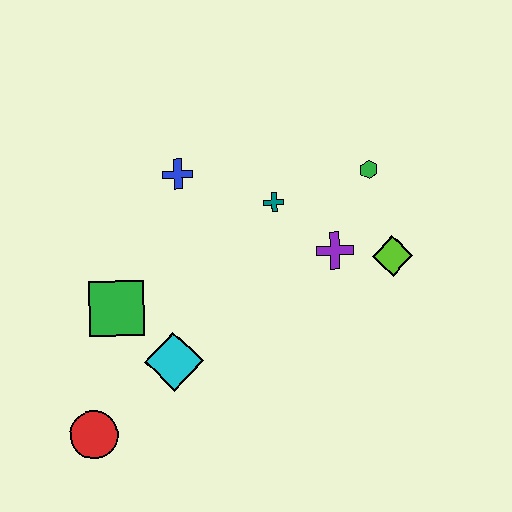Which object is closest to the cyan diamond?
The green square is closest to the cyan diamond.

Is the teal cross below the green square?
No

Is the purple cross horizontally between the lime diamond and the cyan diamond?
Yes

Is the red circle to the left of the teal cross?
Yes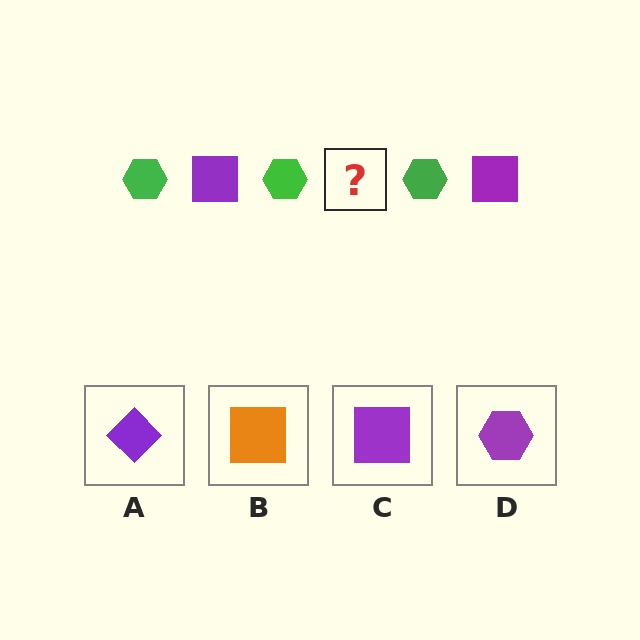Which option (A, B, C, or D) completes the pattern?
C.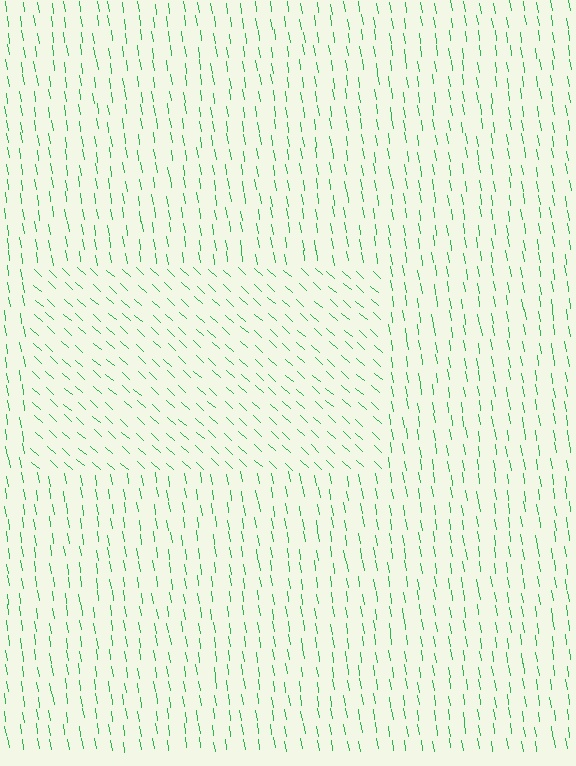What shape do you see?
I see a rectangle.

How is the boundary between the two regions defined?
The boundary is defined purely by a change in line orientation (approximately 39 degrees difference). All lines are the same color and thickness.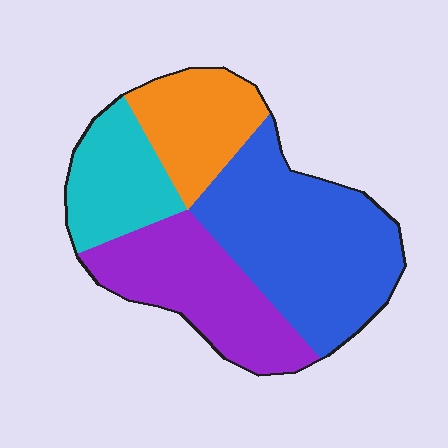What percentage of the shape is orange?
Orange covers 17% of the shape.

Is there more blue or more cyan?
Blue.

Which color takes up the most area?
Blue, at roughly 40%.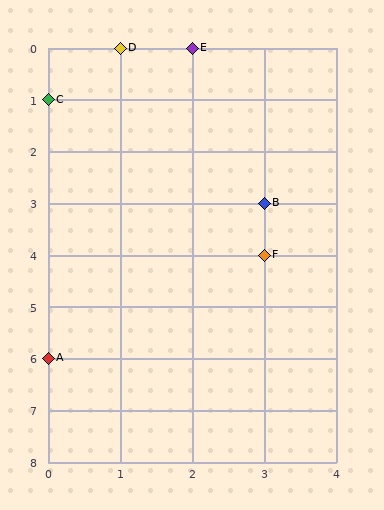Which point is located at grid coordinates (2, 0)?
Point E is at (2, 0).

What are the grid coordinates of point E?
Point E is at grid coordinates (2, 0).